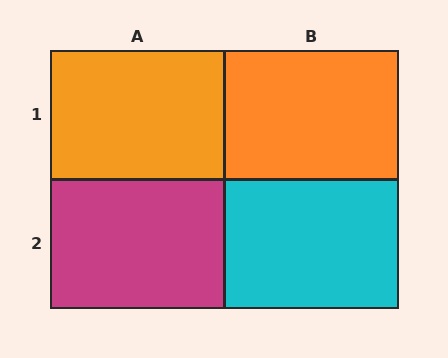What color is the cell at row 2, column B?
Cyan.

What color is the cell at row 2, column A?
Magenta.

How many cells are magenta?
1 cell is magenta.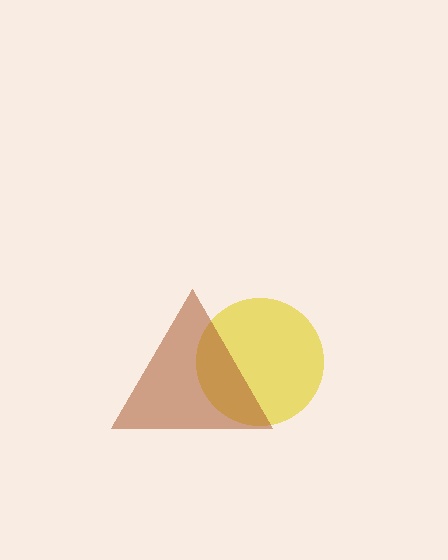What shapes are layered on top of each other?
The layered shapes are: a yellow circle, a brown triangle.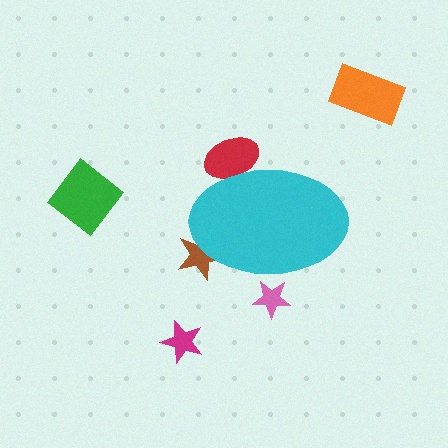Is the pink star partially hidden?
Yes, the pink star is partially hidden behind the cyan ellipse.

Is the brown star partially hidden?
Yes, the brown star is partially hidden behind the cyan ellipse.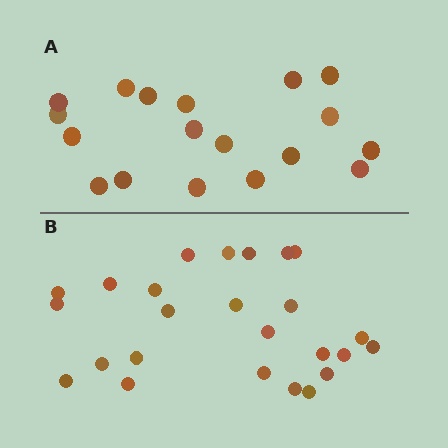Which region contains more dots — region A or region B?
Region B (the bottom region) has more dots.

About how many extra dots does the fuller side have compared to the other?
Region B has roughly 8 or so more dots than region A.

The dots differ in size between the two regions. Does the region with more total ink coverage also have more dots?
No. Region A has more total ink coverage because its dots are larger, but region B actually contains more individual dots. Total area can be misleading — the number of items is what matters here.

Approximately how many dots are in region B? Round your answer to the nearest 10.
About 20 dots. (The exact count is 25, which rounds to 20.)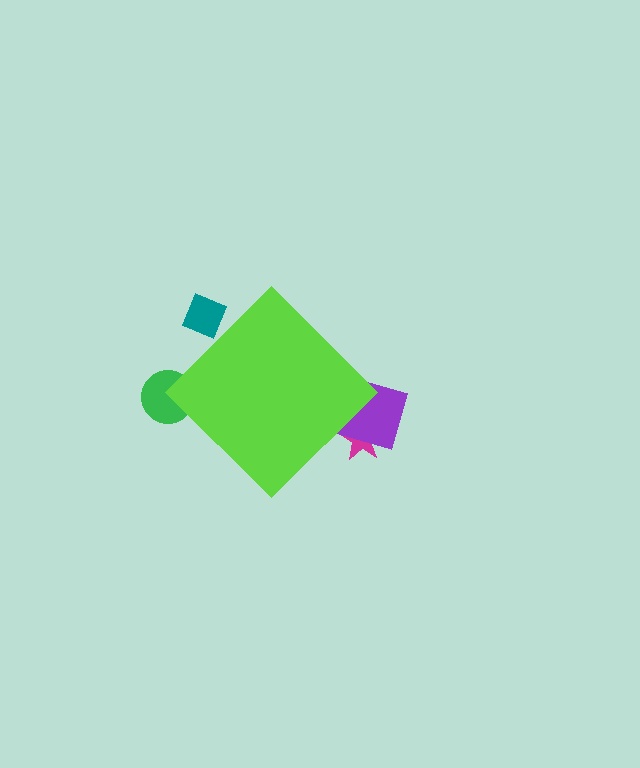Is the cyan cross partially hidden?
Yes, the cyan cross is partially hidden behind the lime diamond.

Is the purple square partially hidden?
Yes, the purple square is partially hidden behind the lime diamond.